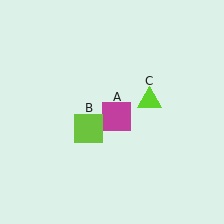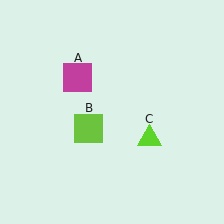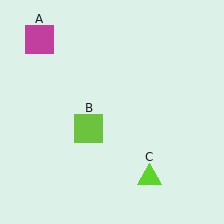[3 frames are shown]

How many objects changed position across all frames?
2 objects changed position: magenta square (object A), lime triangle (object C).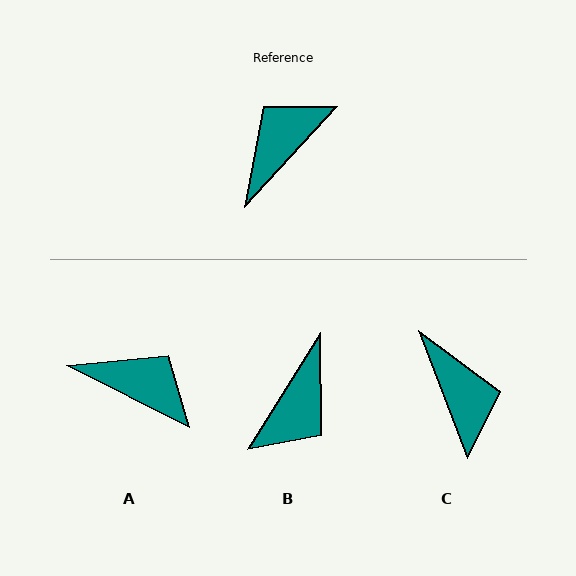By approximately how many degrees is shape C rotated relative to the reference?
Approximately 116 degrees clockwise.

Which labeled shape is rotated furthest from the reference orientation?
B, about 169 degrees away.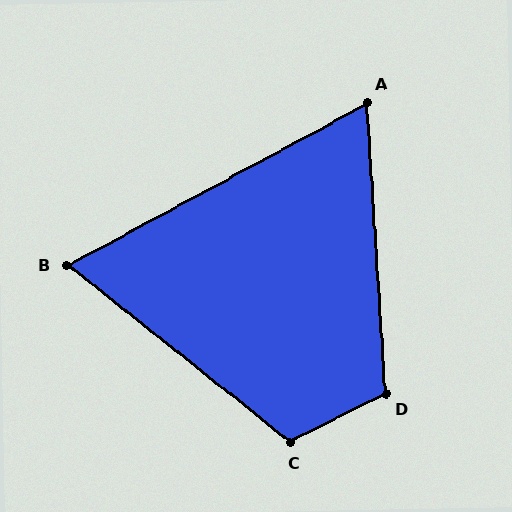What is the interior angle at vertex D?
Approximately 113 degrees (obtuse).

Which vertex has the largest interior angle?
C, at approximately 115 degrees.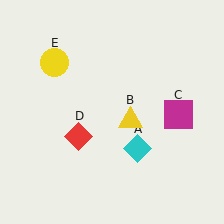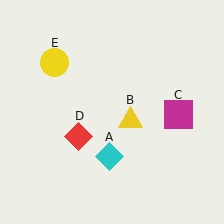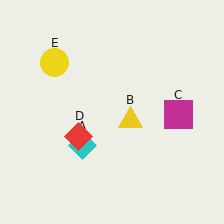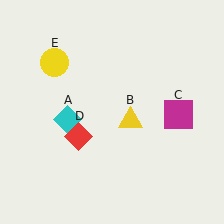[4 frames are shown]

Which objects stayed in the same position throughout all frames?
Yellow triangle (object B) and magenta square (object C) and red diamond (object D) and yellow circle (object E) remained stationary.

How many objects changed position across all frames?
1 object changed position: cyan diamond (object A).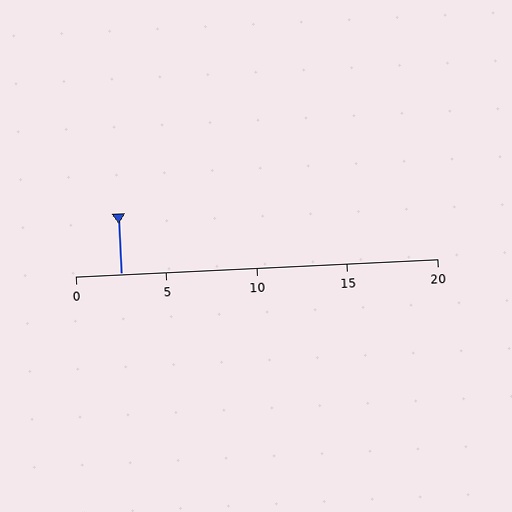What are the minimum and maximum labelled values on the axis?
The axis runs from 0 to 20.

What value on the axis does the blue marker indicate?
The marker indicates approximately 2.5.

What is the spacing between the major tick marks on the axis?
The major ticks are spaced 5 apart.